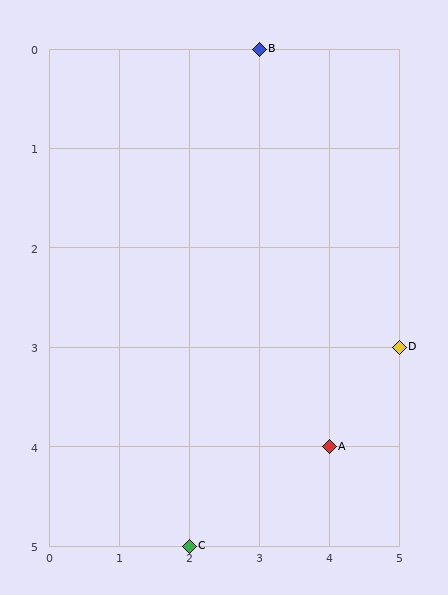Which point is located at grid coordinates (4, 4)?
Point A is at (4, 4).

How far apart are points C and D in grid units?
Points C and D are 3 columns and 2 rows apart (about 3.6 grid units diagonally).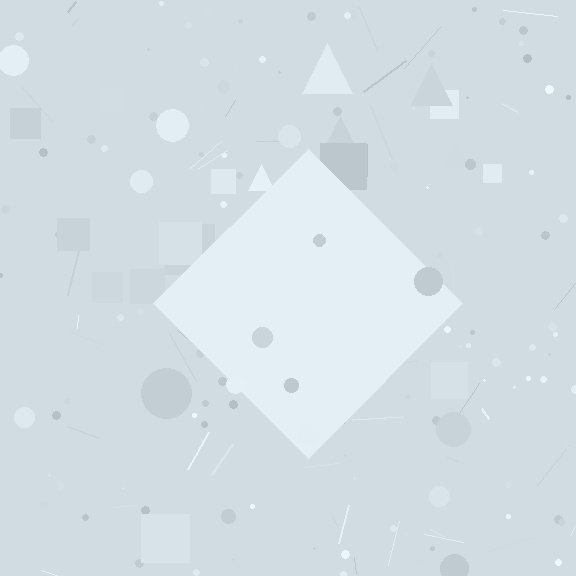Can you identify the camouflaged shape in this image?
The camouflaged shape is a diamond.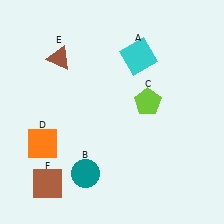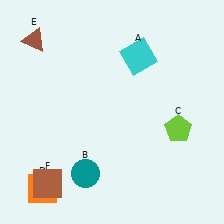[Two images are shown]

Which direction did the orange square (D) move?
The orange square (D) moved down.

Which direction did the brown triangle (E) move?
The brown triangle (E) moved left.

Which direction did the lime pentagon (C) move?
The lime pentagon (C) moved right.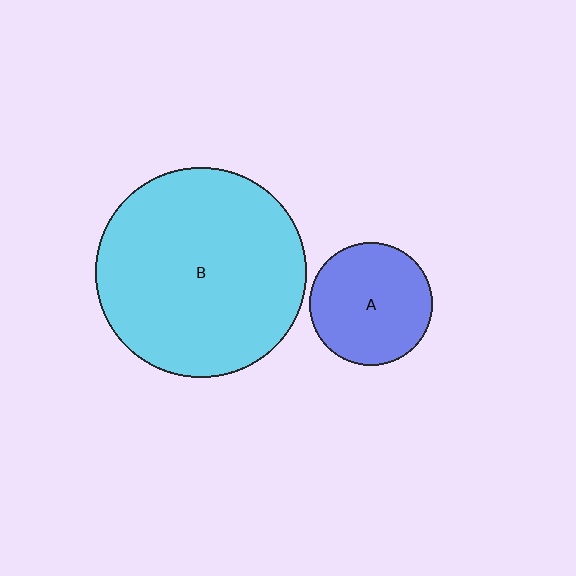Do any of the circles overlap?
No, none of the circles overlap.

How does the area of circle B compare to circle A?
Approximately 3.0 times.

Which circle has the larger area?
Circle B (cyan).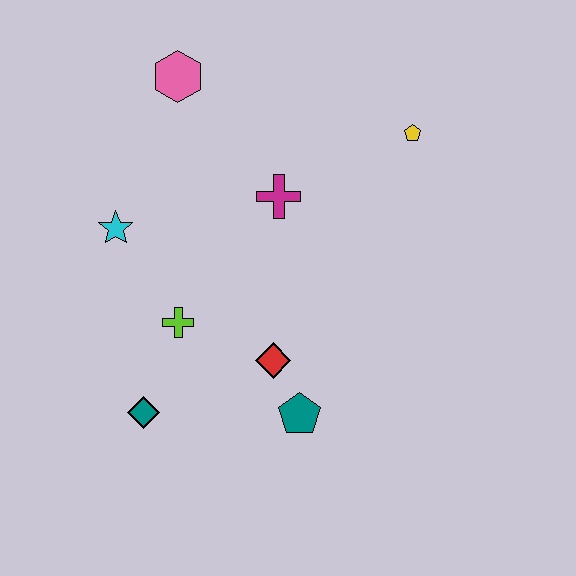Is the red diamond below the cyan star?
Yes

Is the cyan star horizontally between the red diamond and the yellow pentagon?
No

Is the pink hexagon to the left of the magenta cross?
Yes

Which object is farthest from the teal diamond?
The yellow pentagon is farthest from the teal diamond.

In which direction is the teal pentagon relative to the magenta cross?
The teal pentagon is below the magenta cross.